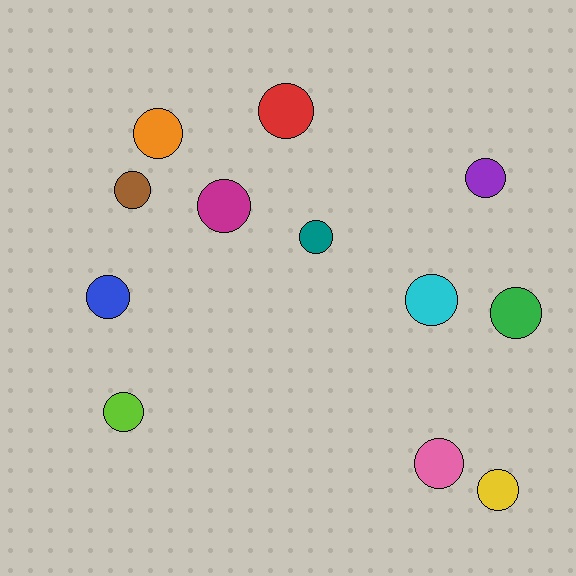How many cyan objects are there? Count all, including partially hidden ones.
There is 1 cyan object.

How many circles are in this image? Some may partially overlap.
There are 12 circles.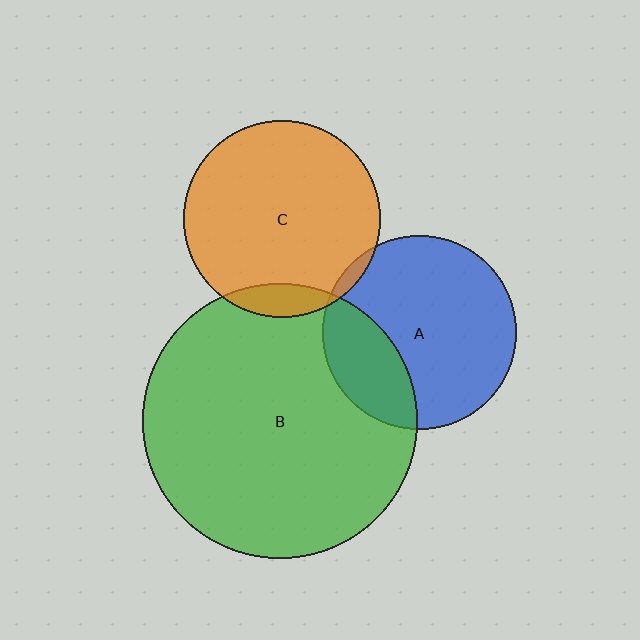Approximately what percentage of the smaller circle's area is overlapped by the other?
Approximately 25%.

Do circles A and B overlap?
Yes.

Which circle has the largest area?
Circle B (green).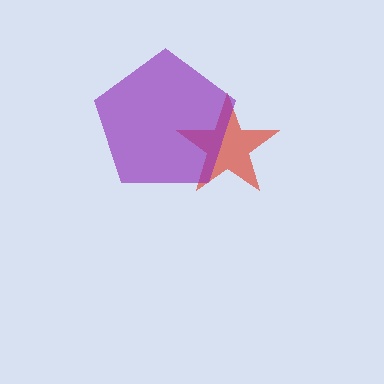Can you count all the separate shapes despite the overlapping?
Yes, there are 2 separate shapes.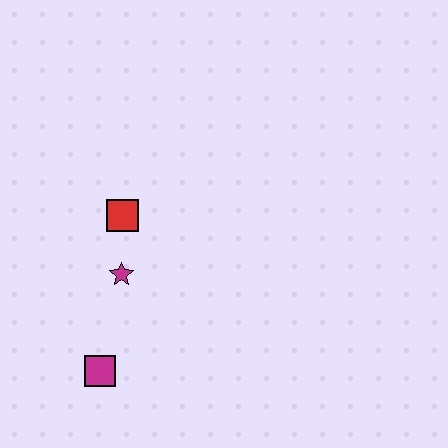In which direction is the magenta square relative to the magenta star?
The magenta square is below the magenta star.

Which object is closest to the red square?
The magenta star is closest to the red square.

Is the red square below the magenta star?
No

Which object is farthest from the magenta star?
The magenta square is farthest from the magenta star.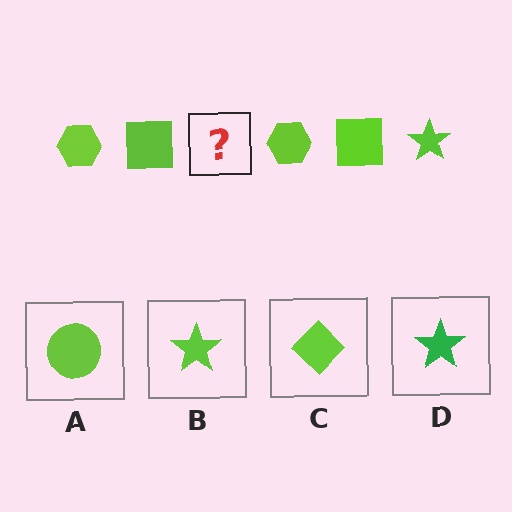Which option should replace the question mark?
Option B.